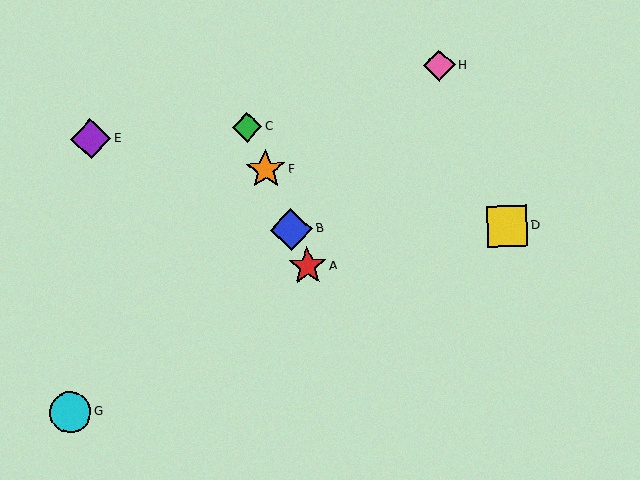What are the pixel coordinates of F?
Object F is at (265, 170).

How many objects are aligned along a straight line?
4 objects (A, B, C, F) are aligned along a straight line.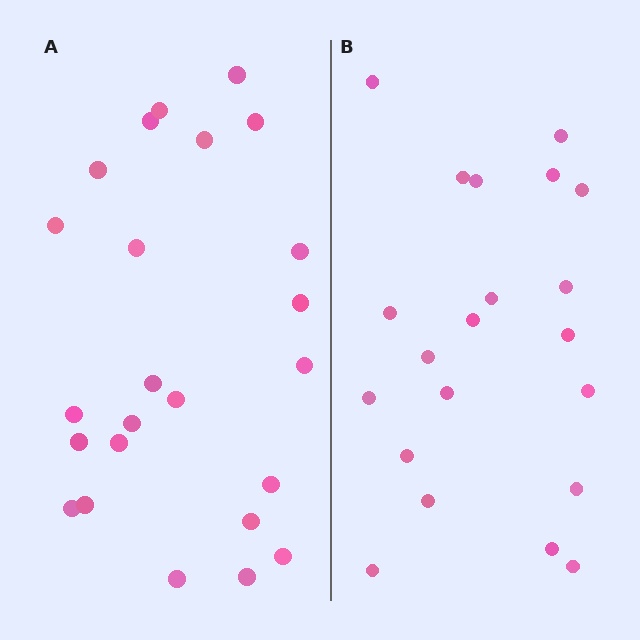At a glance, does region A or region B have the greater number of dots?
Region A (the left region) has more dots.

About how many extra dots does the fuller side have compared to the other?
Region A has just a few more — roughly 2 or 3 more dots than region B.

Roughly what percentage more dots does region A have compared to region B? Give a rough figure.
About 15% more.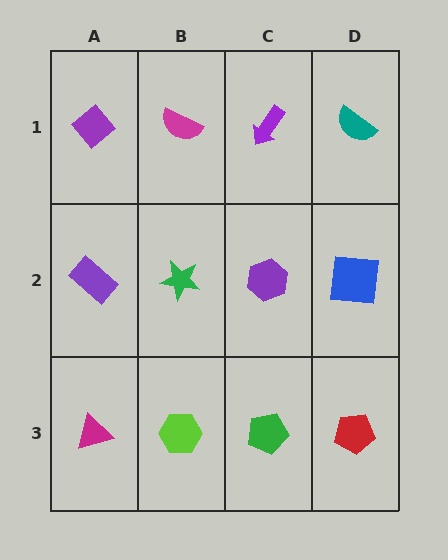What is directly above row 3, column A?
A purple rectangle.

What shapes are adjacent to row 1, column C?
A purple hexagon (row 2, column C), a magenta semicircle (row 1, column B), a teal semicircle (row 1, column D).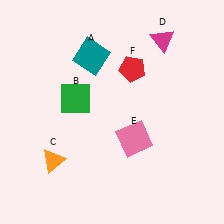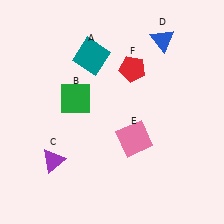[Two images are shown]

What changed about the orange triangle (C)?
In Image 1, C is orange. In Image 2, it changed to purple.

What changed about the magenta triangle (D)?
In Image 1, D is magenta. In Image 2, it changed to blue.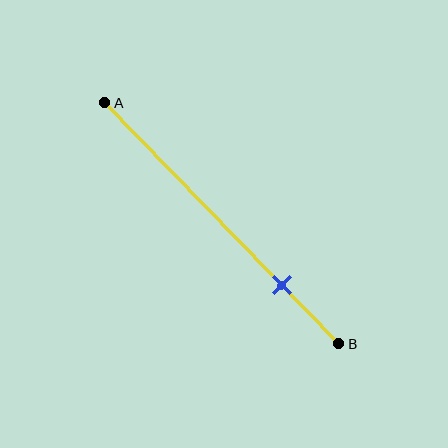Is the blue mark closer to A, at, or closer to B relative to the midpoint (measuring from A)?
The blue mark is closer to point B than the midpoint of segment AB.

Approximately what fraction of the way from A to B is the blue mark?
The blue mark is approximately 75% of the way from A to B.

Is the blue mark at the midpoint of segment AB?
No, the mark is at about 75% from A, not at the 50% midpoint.